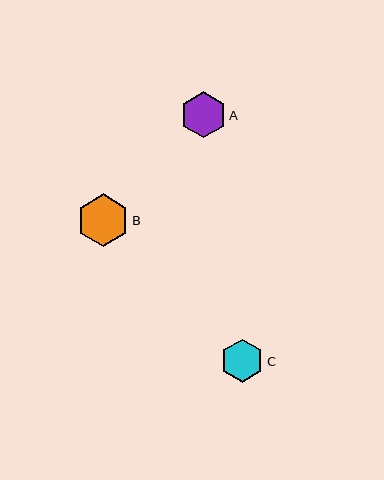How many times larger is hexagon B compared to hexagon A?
Hexagon B is approximately 1.1 times the size of hexagon A.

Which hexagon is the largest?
Hexagon B is the largest with a size of approximately 52 pixels.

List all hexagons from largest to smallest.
From largest to smallest: B, A, C.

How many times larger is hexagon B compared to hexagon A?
Hexagon B is approximately 1.1 times the size of hexagon A.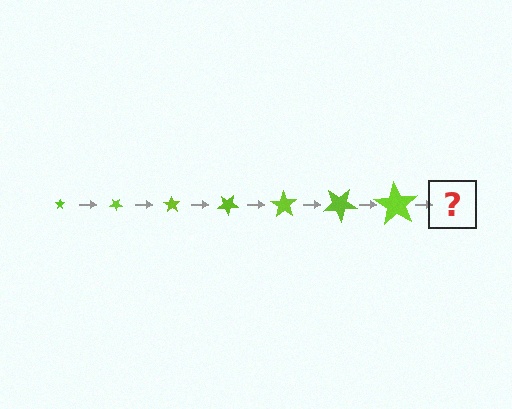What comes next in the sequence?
The next element should be a star, larger than the previous one and rotated 245 degrees from the start.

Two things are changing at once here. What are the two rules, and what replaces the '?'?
The two rules are that the star grows larger each step and it rotates 35 degrees each step. The '?' should be a star, larger than the previous one and rotated 245 degrees from the start.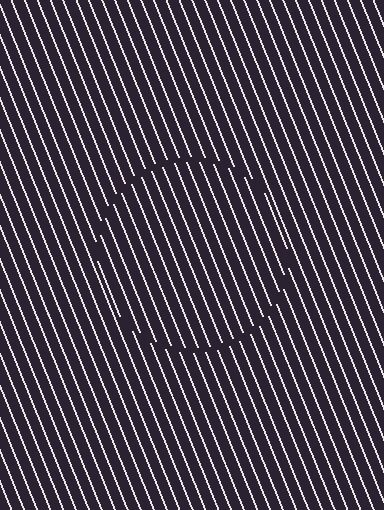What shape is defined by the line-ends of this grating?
An illusory circle. The interior of the shape contains the same grating, shifted by half a period — the contour is defined by the phase discontinuity where line-ends from the inner and outer gratings abut.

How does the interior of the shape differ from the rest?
The interior of the shape contains the same grating, shifted by half a period — the contour is defined by the phase discontinuity where line-ends from the inner and outer gratings abut.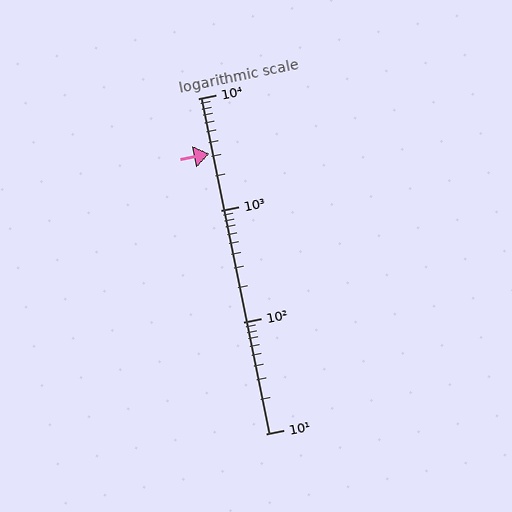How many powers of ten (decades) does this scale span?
The scale spans 3 decades, from 10 to 10000.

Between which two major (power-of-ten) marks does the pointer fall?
The pointer is between 1000 and 10000.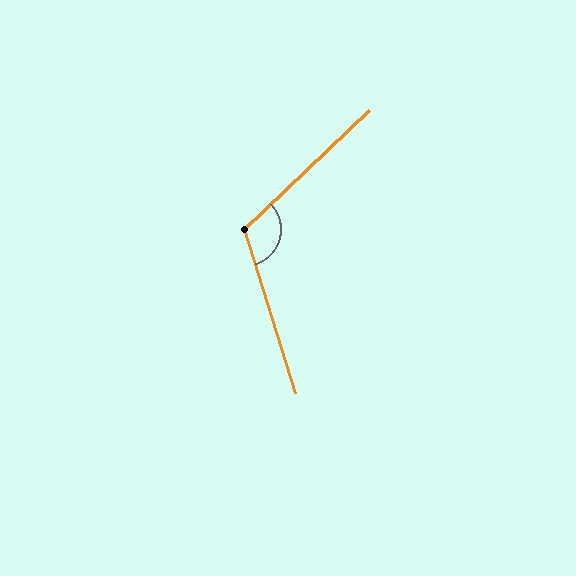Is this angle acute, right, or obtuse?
It is obtuse.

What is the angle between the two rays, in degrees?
Approximately 116 degrees.